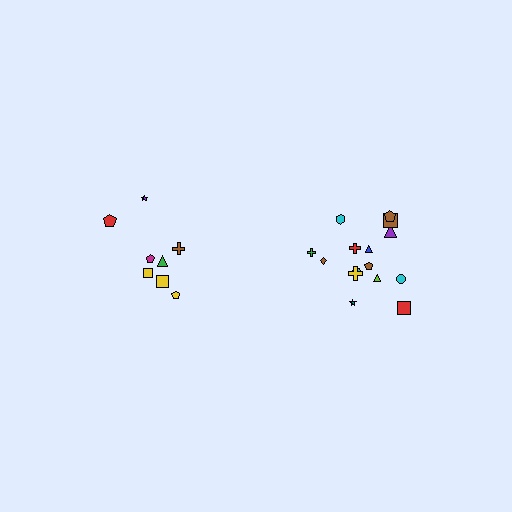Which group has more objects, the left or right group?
The right group.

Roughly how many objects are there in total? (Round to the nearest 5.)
Roughly 25 objects in total.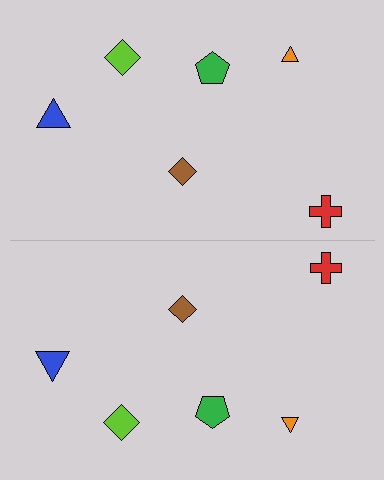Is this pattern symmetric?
Yes, this pattern has bilateral (reflection) symmetry.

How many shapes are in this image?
There are 12 shapes in this image.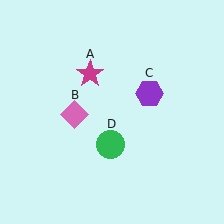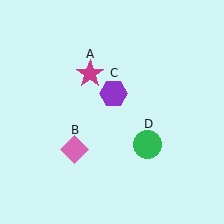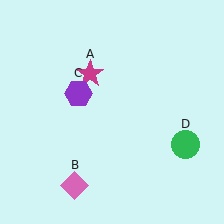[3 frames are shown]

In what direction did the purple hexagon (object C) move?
The purple hexagon (object C) moved left.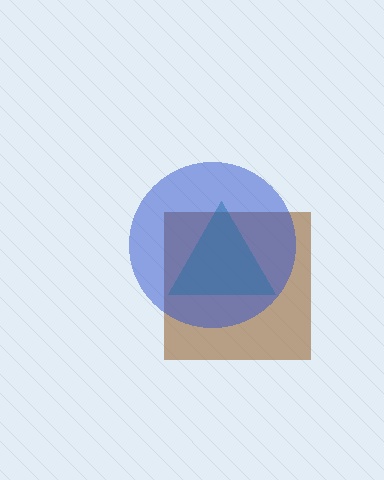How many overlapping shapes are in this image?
There are 3 overlapping shapes in the image.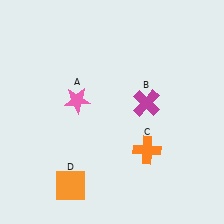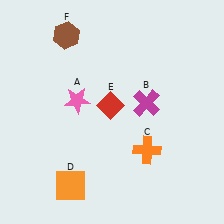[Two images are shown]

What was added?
A red diamond (E), a brown hexagon (F) were added in Image 2.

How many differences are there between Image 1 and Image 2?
There are 2 differences between the two images.